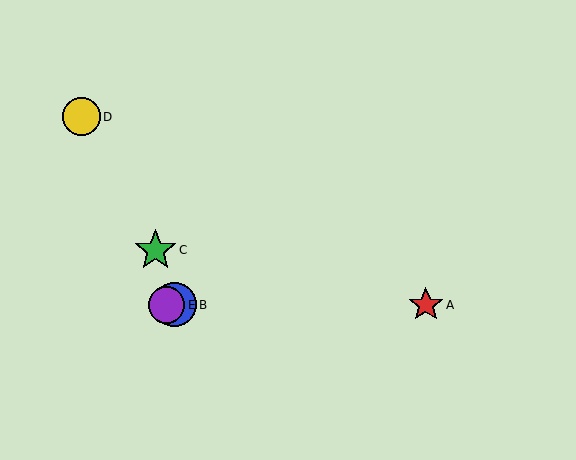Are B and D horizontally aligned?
No, B is at y≈305 and D is at y≈117.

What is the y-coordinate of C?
Object C is at y≈250.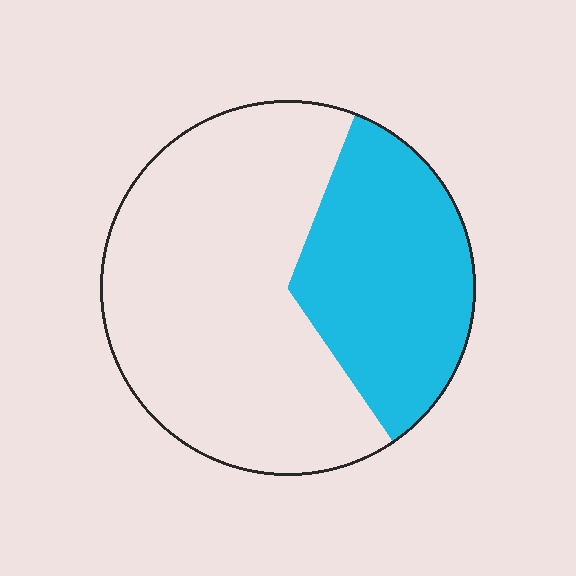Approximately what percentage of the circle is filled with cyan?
Approximately 35%.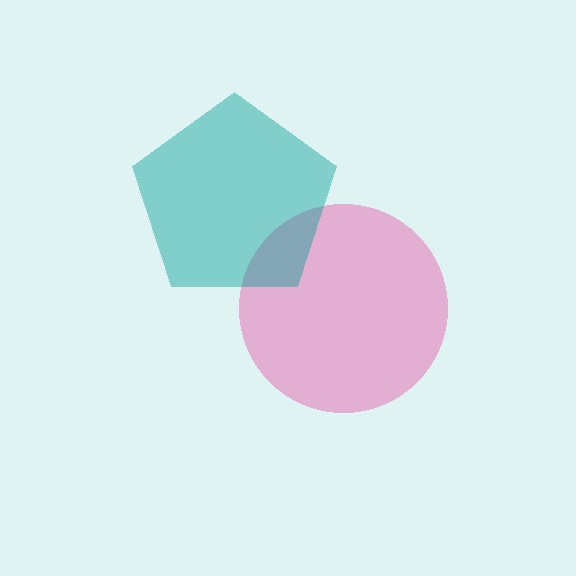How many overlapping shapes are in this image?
There are 2 overlapping shapes in the image.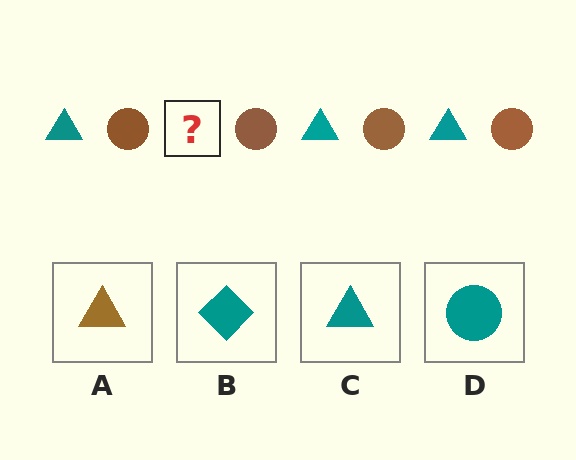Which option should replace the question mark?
Option C.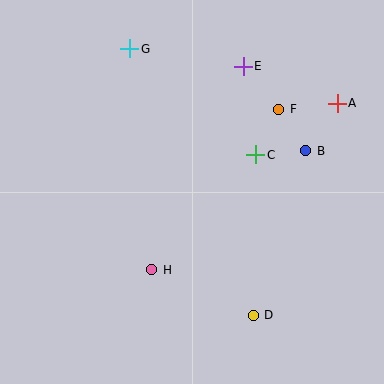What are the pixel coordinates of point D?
Point D is at (253, 315).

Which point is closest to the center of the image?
Point C at (256, 155) is closest to the center.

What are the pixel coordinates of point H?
Point H is at (151, 270).